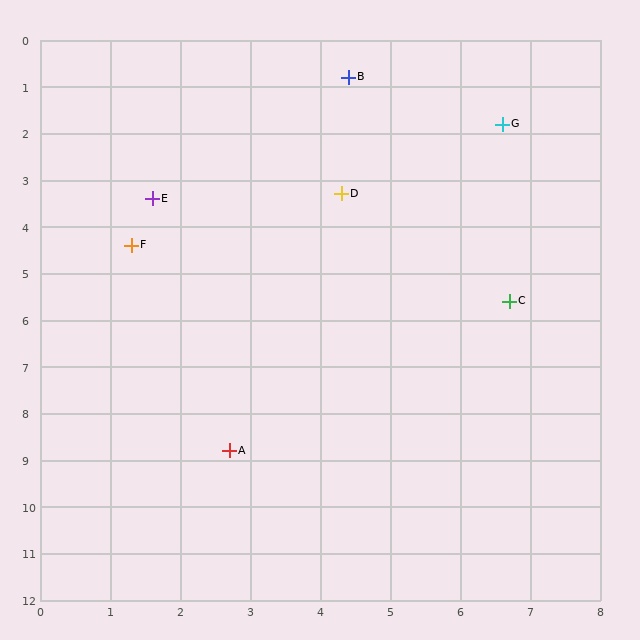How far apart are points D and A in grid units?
Points D and A are about 5.7 grid units apart.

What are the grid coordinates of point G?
Point G is at approximately (6.6, 1.8).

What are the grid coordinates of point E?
Point E is at approximately (1.6, 3.4).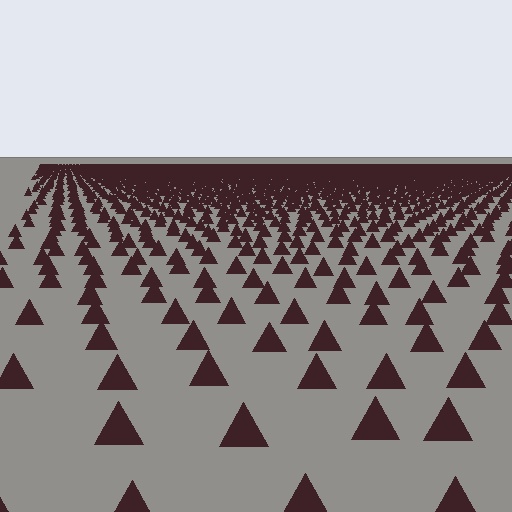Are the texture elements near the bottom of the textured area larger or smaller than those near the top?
Larger. Near the bottom, elements are closer to the viewer and appear at a bigger on-screen size.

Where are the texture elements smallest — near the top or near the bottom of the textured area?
Near the top.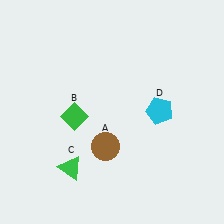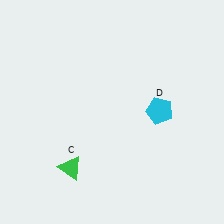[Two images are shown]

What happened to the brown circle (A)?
The brown circle (A) was removed in Image 2. It was in the bottom-left area of Image 1.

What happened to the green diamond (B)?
The green diamond (B) was removed in Image 2. It was in the bottom-left area of Image 1.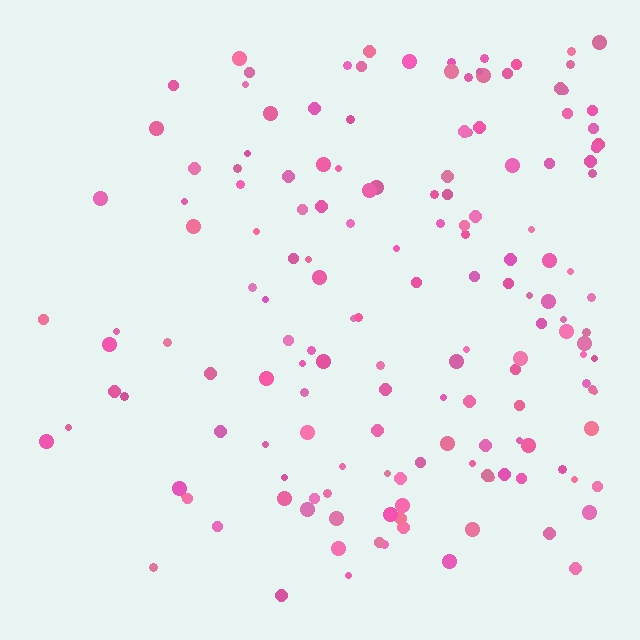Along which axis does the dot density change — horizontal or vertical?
Horizontal.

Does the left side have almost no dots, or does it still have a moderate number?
Still a moderate number, just noticeably fewer than the right.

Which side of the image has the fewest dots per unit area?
The left.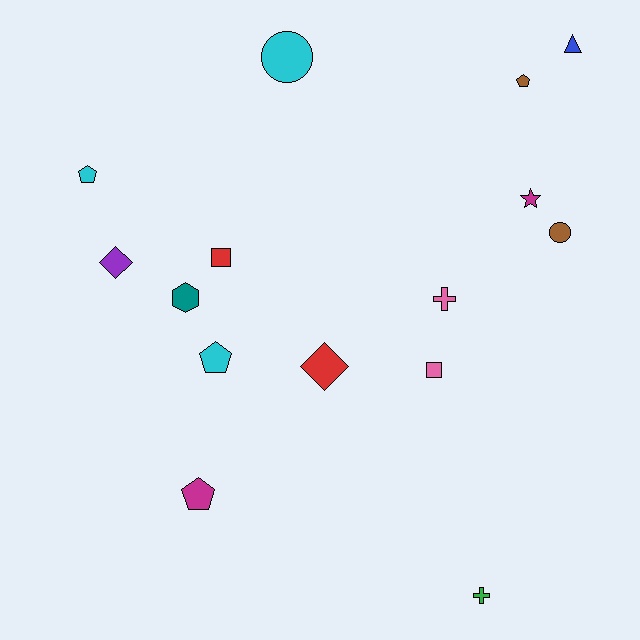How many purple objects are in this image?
There is 1 purple object.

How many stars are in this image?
There is 1 star.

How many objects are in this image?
There are 15 objects.